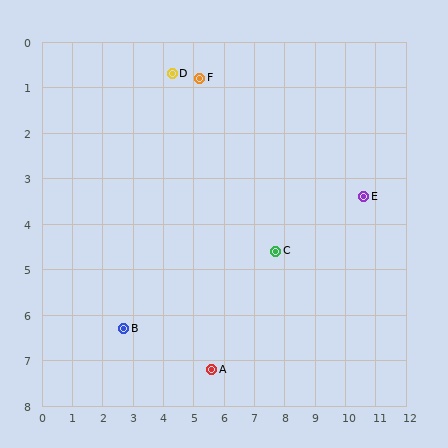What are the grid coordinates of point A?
Point A is at approximately (5.6, 7.2).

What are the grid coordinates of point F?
Point F is at approximately (5.2, 0.8).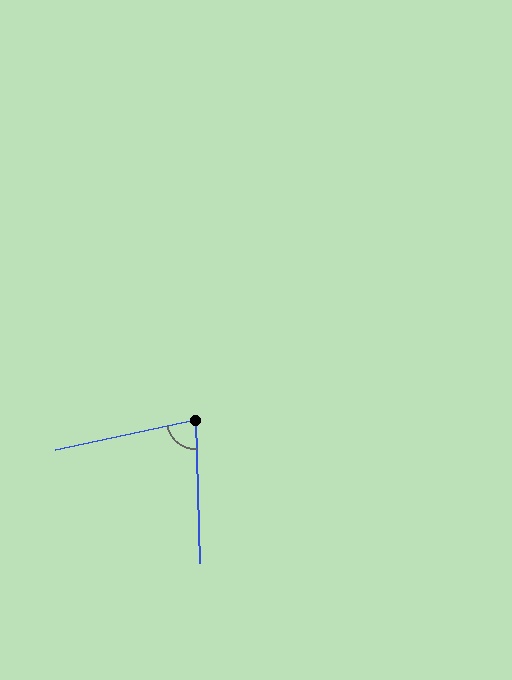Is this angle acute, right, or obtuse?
It is acute.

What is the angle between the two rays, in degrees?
Approximately 79 degrees.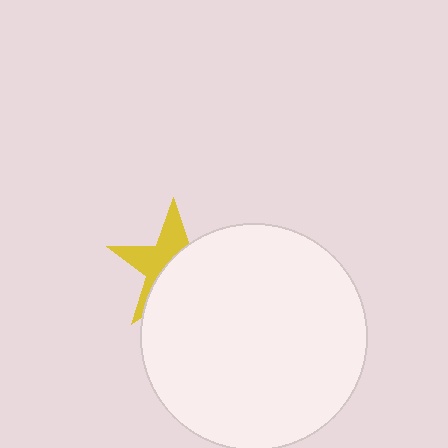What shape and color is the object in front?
The object in front is a white circle.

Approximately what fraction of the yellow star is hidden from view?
Roughly 56% of the yellow star is hidden behind the white circle.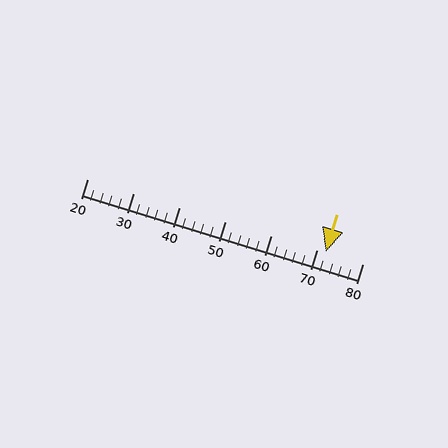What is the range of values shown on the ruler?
The ruler shows values from 20 to 80.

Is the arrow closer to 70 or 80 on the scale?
The arrow is closer to 70.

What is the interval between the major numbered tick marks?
The major tick marks are spaced 10 units apart.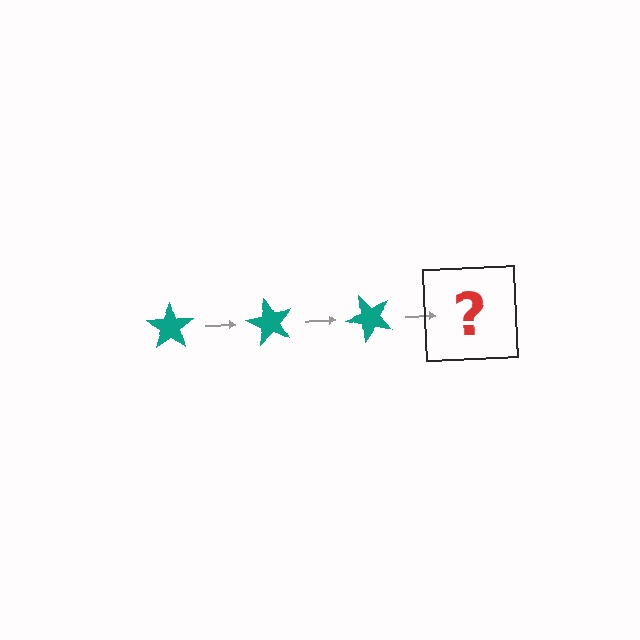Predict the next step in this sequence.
The next step is a teal star rotated 180 degrees.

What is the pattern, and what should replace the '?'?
The pattern is that the star rotates 60 degrees each step. The '?' should be a teal star rotated 180 degrees.